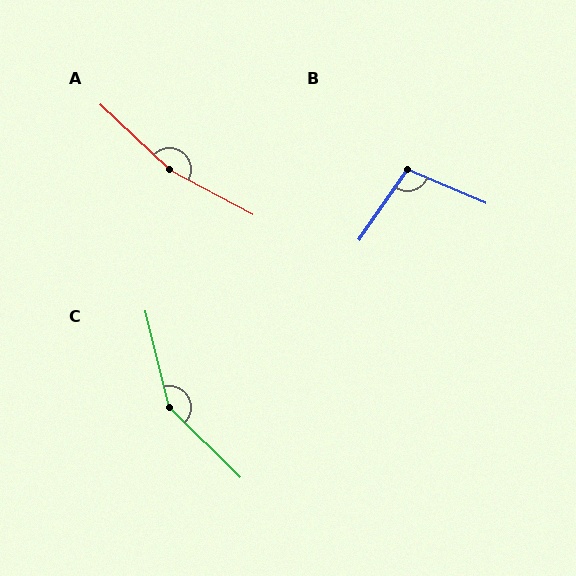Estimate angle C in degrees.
Approximately 148 degrees.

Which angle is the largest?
A, at approximately 165 degrees.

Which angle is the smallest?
B, at approximately 101 degrees.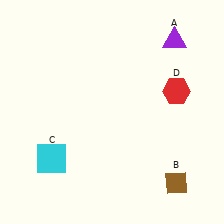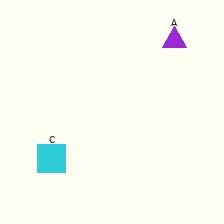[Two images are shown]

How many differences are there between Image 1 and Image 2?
There are 2 differences between the two images.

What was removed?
The red hexagon (D), the brown diamond (B) were removed in Image 2.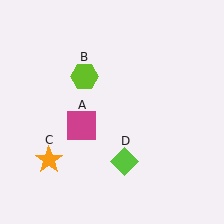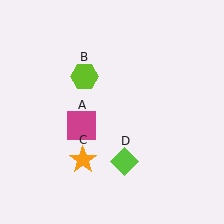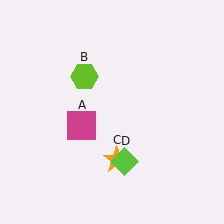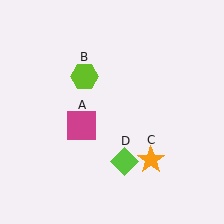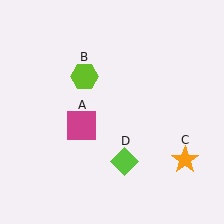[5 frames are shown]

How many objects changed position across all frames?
1 object changed position: orange star (object C).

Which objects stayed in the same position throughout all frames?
Magenta square (object A) and lime hexagon (object B) and lime diamond (object D) remained stationary.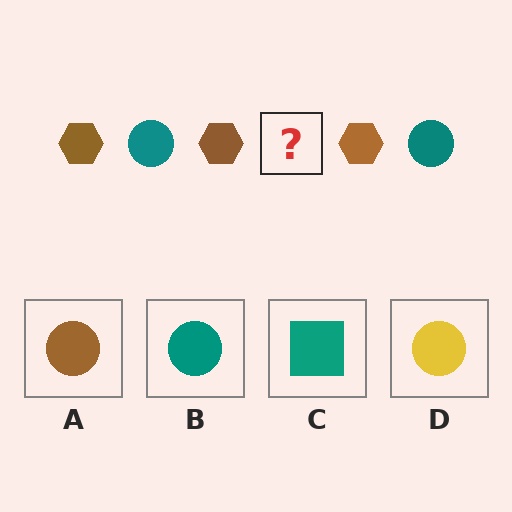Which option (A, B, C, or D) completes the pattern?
B.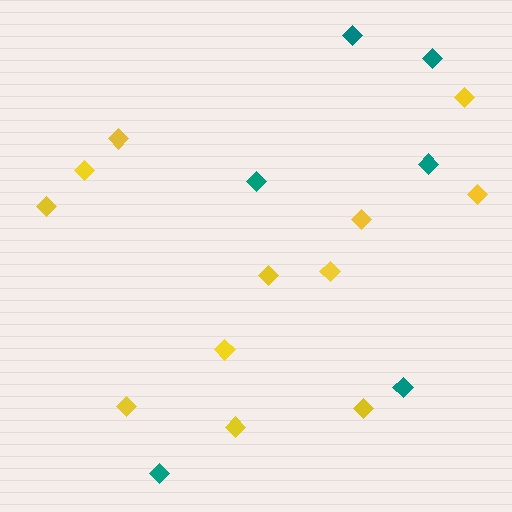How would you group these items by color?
There are 2 groups: one group of yellow diamonds (12) and one group of teal diamonds (6).